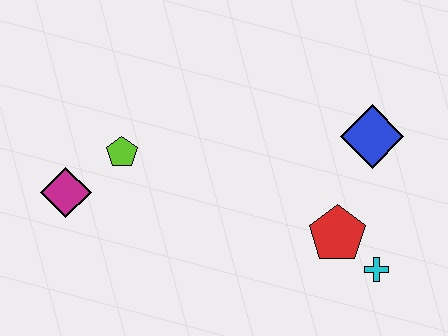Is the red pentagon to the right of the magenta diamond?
Yes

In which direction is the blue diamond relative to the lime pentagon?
The blue diamond is to the right of the lime pentagon.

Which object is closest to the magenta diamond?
The lime pentagon is closest to the magenta diamond.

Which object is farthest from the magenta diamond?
The cyan cross is farthest from the magenta diamond.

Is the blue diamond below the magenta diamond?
No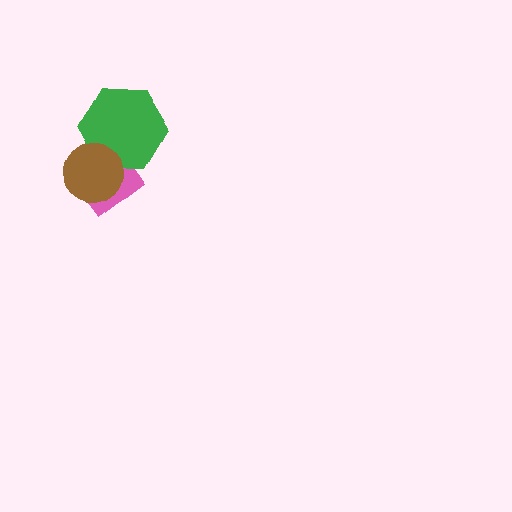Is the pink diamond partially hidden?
Yes, it is partially covered by another shape.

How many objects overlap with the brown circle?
2 objects overlap with the brown circle.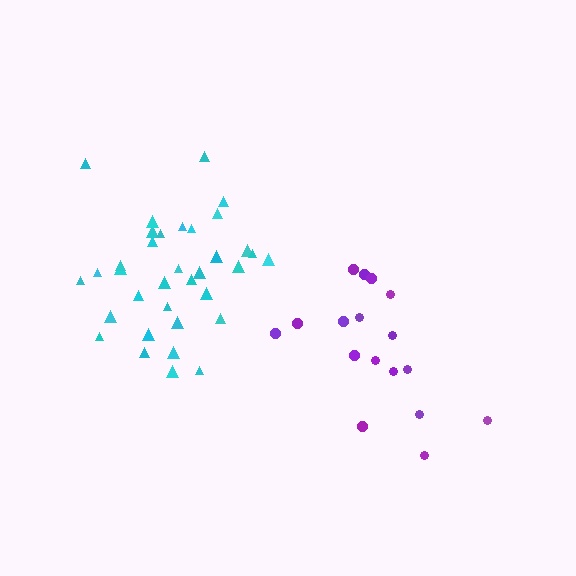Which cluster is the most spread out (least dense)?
Purple.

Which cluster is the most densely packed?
Cyan.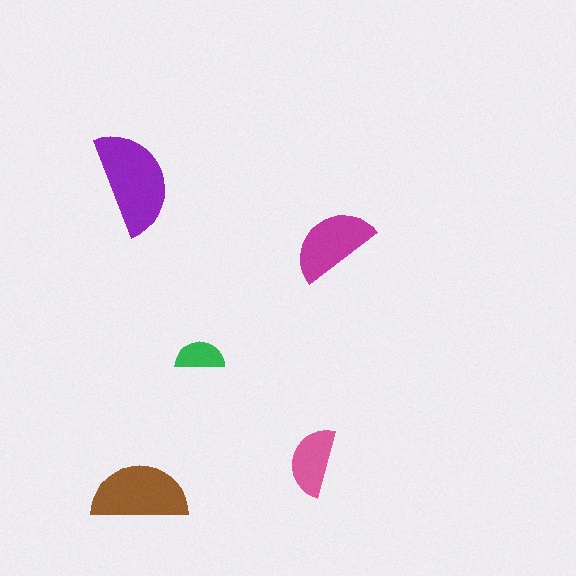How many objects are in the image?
There are 5 objects in the image.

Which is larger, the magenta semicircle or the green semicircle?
The magenta one.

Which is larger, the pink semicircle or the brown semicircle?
The brown one.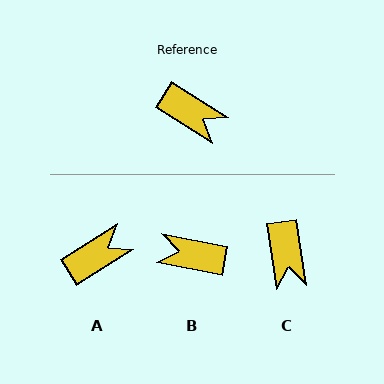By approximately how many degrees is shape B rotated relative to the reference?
Approximately 159 degrees clockwise.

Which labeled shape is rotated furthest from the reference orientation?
B, about 159 degrees away.